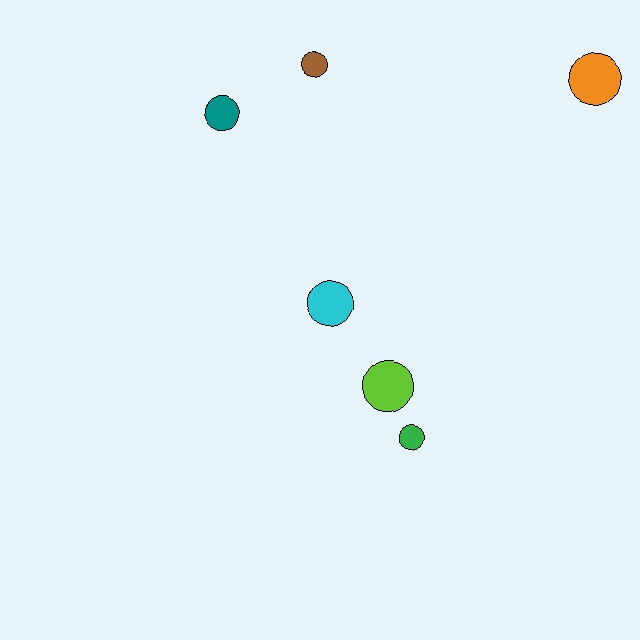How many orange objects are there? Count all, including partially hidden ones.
There is 1 orange object.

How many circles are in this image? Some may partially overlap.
There are 6 circles.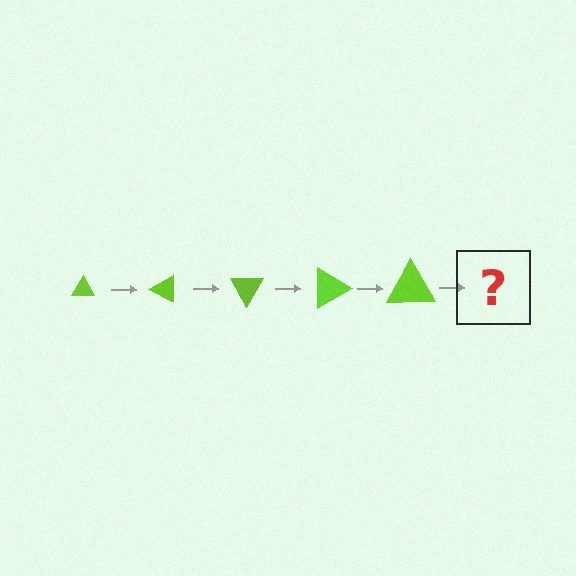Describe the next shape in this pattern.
It should be a triangle, larger than the previous one and rotated 150 degrees from the start.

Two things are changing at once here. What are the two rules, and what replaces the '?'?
The two rules are that the triangle grows larger each step and it rotates 30 degrees each step. The '?' should be a triangle, larger than the previous one and rotated 150 degrees from the start.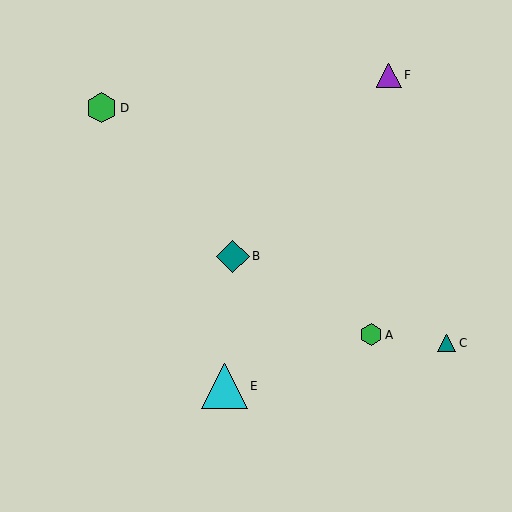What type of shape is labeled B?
Shape B is a teal diamond.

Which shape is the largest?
The cyan triangle (labeled E) is the largest.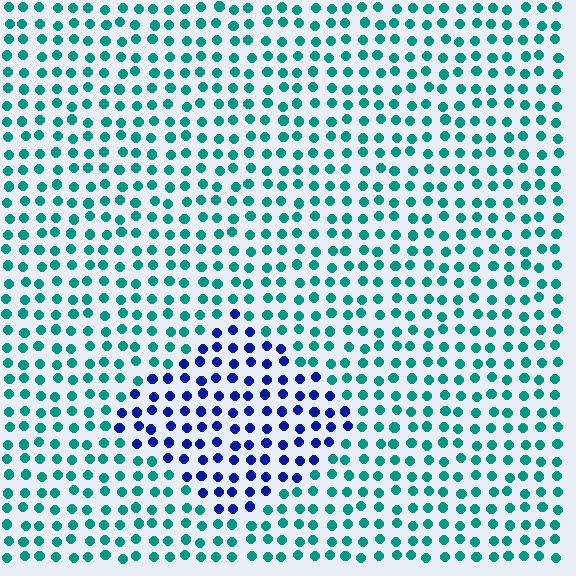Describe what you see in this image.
The image is filled with small teal elements in a uniform arrangement. A diamond-shaped region is visible where the elements are tinted to a slightly different hue, forming a subtle color boundary.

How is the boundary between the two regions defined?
The boundary is defined purely by a slight shift in hue (about 59 degrees). Spacing, size, and orientation are identical on both sides.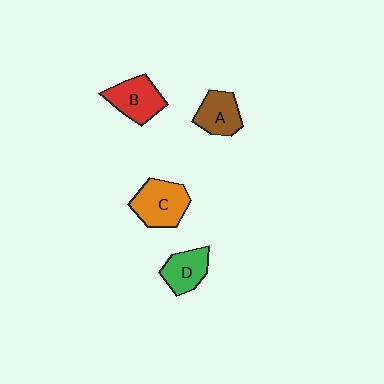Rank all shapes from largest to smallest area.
From largest to smallest: C (orange), B (red), A (brown), D (green).